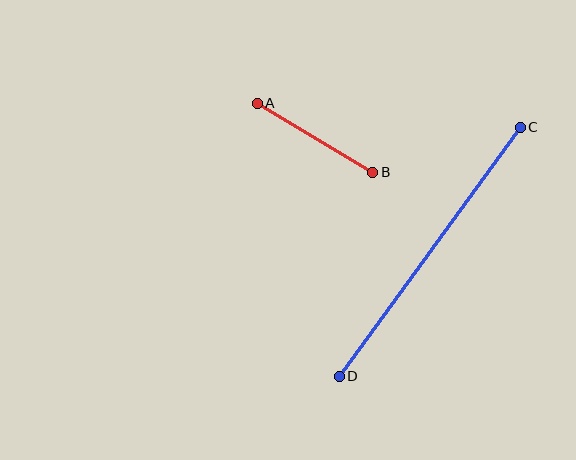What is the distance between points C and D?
The distance is approximately 308 pixels.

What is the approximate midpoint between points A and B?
The midpoint is at approximately (315, 138) pixels.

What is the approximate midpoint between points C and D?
The midpoint is at approximately (430, 252) pixels.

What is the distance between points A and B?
The distance is approximately 134 pixels.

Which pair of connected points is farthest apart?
Points C and D are farthest apart.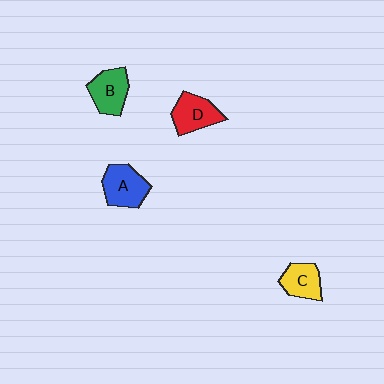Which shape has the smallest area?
Shape C (yellow).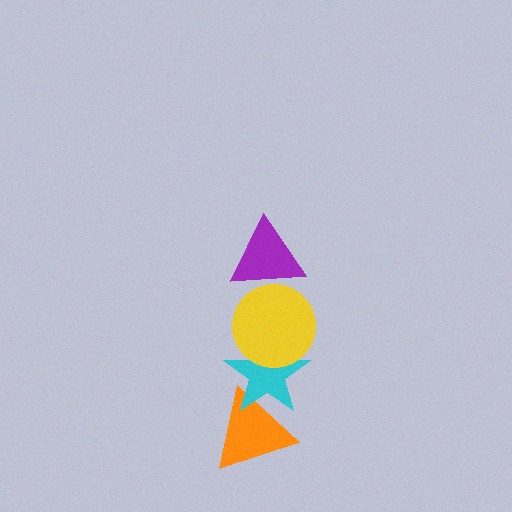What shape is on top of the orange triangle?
The cyan star is on top of the orange triangle.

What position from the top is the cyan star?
The cyan star is 3rd from the top.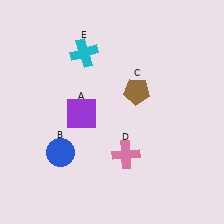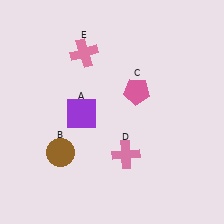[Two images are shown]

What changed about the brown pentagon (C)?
In Image 1, C is brown. In Image 2, it changed to pink.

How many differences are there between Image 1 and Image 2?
There are 3 differences between the two images.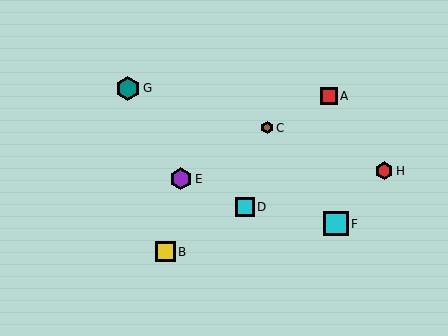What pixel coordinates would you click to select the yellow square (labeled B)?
Click at (165, 252) to select the yellow square B.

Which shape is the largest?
The cyan square (labeled F) is the largest.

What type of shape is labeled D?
Shape D is a cyan square.